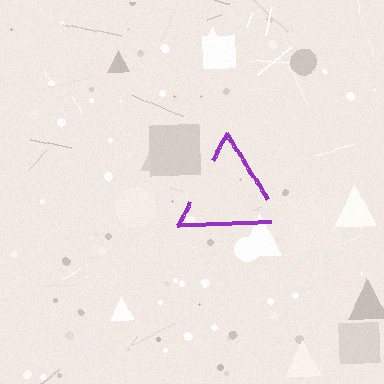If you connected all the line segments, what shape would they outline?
They would outline a triangle.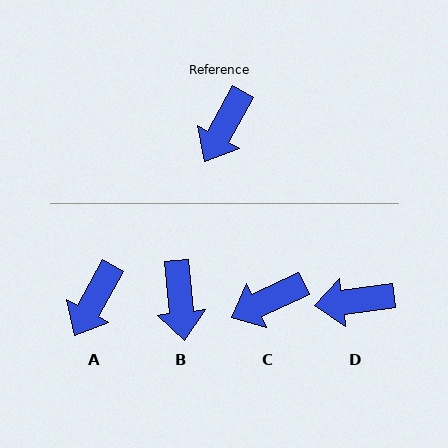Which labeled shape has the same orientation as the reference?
A.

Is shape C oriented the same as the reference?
No, it is off by about 36 degrees.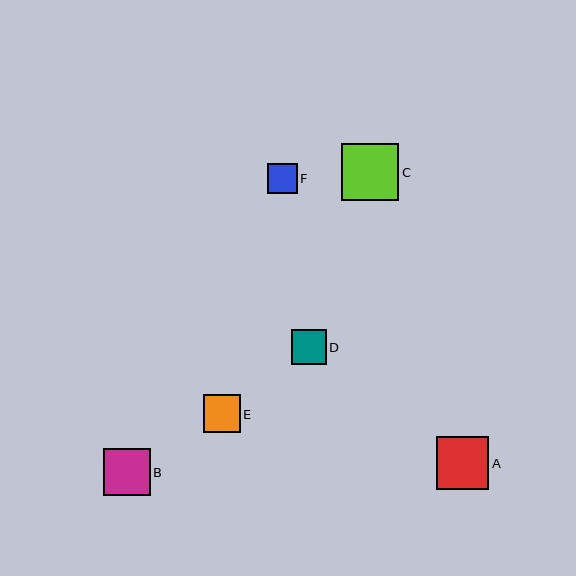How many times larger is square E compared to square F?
Square E is approximately 1.2 times the size of square F.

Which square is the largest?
Square C is the largest with a size of approximately 58 pixels.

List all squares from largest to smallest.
From largest to smallest: C, A, B, E, D, F.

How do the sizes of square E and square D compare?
Square E and square D are approximately the same size.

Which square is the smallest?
Square F is the smallest with a size of approximately 30 pixels.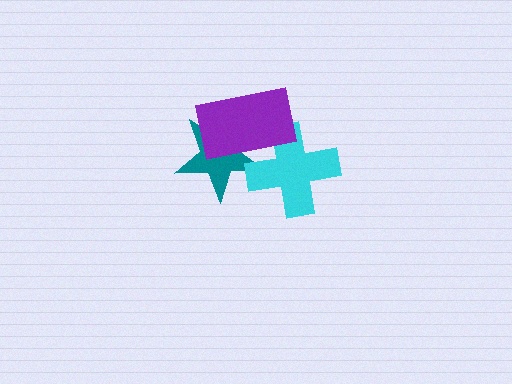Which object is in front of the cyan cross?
The purple rectangle is in front of the cyan cross.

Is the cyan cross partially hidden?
Yes, it is partially covered by another shape.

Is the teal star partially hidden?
Yes, it is partially covered by another shape.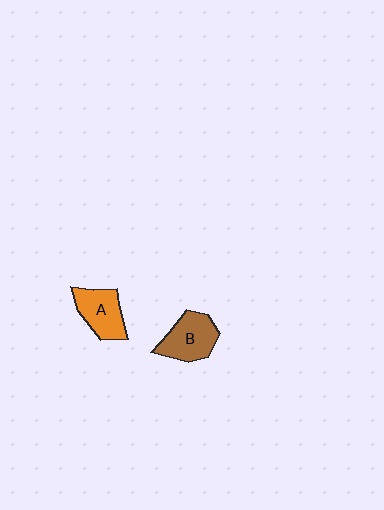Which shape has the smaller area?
Shape A (orange).